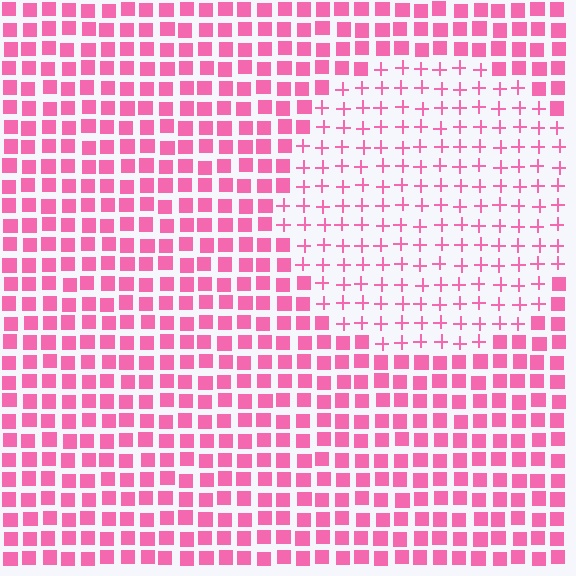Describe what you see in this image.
The image is filled with small pink elements arranged in a uniform grid. A circle-shaped region contains plus signs, while the surrounding area contains squares. The boundary is defined purely by the change in element shape.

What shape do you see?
I see a circle.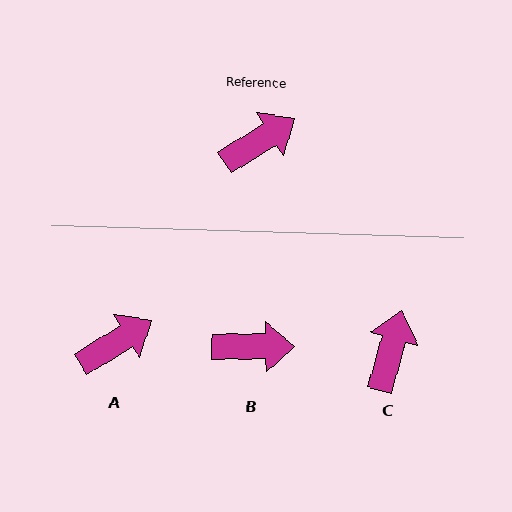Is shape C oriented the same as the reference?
No, it is off by about 43 degrees.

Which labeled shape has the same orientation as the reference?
A.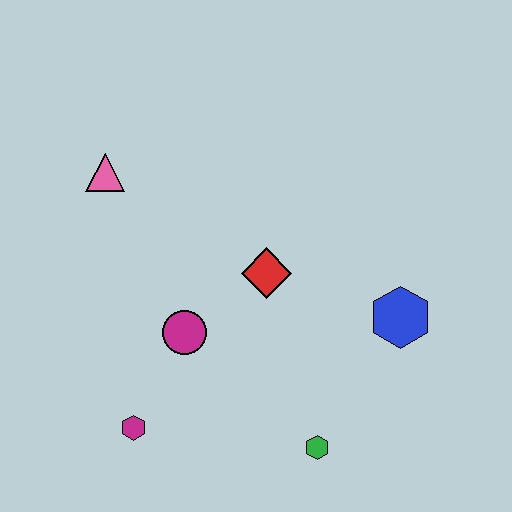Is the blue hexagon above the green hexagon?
Yes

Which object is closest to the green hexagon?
The blue hexagon is closest to the green hexagon.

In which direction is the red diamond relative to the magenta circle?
The red diamond is to the right of the magenta circle.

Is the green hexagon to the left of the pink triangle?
No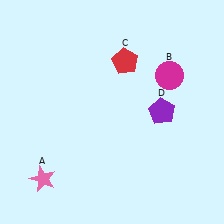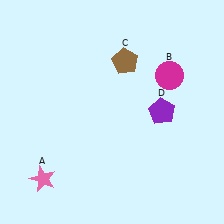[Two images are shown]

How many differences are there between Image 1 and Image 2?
There is 1 difference between the two images.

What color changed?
The pentagon (C) changed from red in Image 1 to brown in Image 2.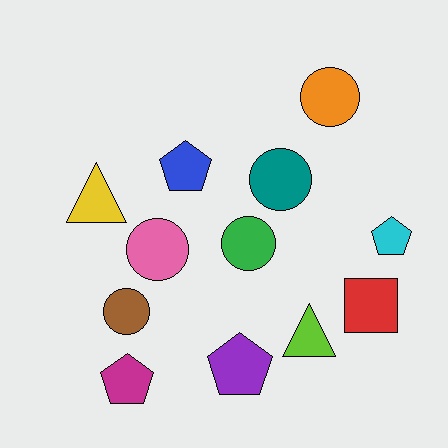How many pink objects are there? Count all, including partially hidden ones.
There is 1 pink object.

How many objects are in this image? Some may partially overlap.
There are 12 objects.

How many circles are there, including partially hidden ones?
There are 5 circles.